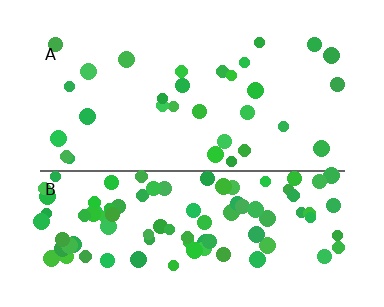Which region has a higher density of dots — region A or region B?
B (the bottom).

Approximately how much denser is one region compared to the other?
Approximately 3.1× — region B over region A.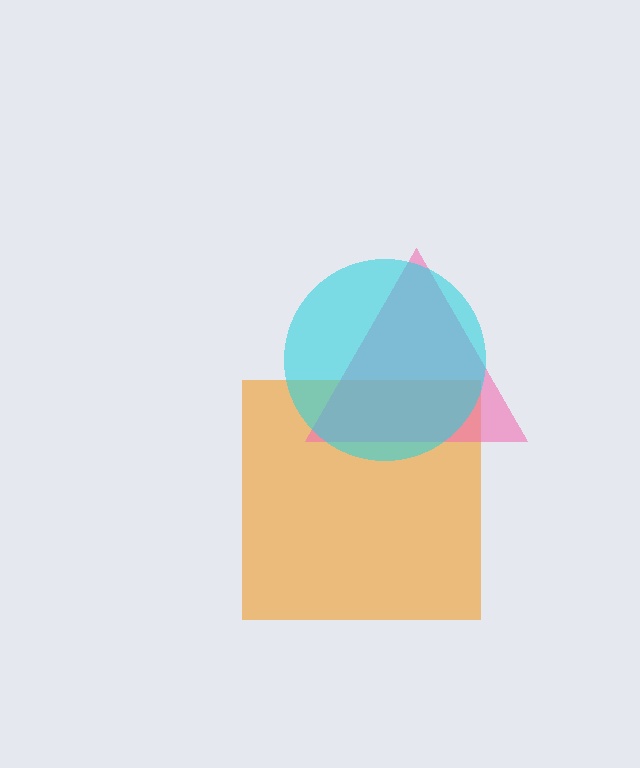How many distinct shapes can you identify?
There are 3 distinct shapes: an orange square, a pink triangle, a cyan circle.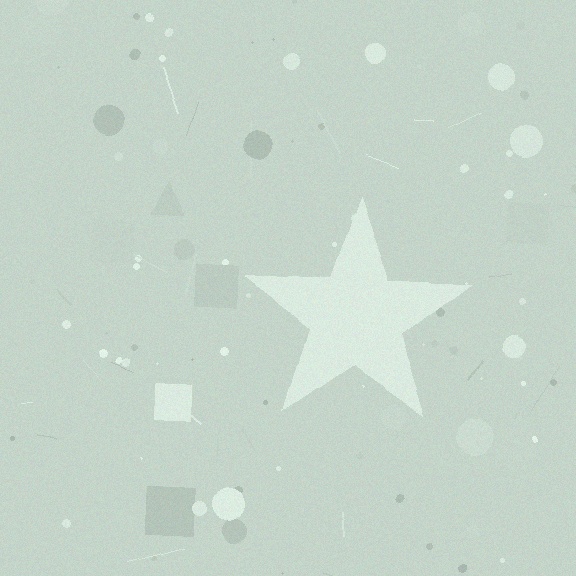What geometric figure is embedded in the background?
A star is embedded in the background.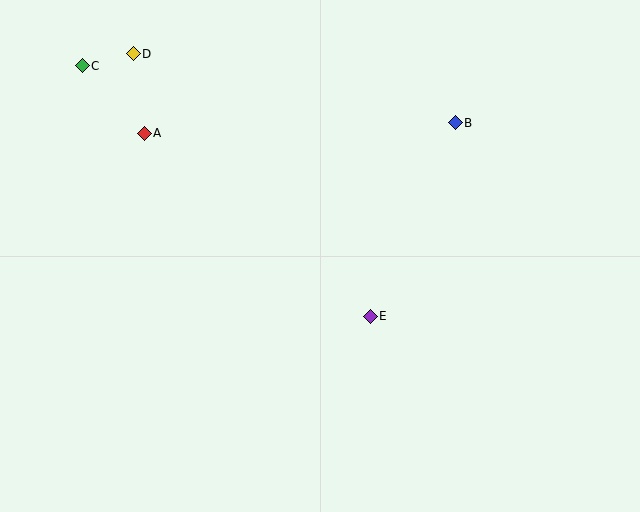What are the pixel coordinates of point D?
Point D is at (133, 54).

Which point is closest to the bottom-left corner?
Point A is closest to the bottom-left corner.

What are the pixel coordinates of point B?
Point B is at (455, 123).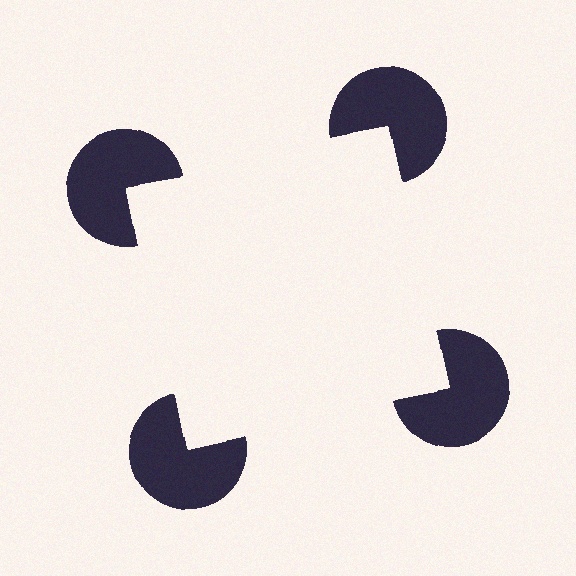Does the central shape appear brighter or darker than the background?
It typically appears slightly brighter than the background, even though no actual brightness change is drawn.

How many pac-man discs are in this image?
There are 4 — one at each vertex of the illusory square.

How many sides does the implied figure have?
4 sides.